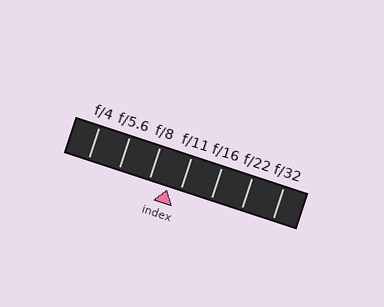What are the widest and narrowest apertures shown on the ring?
The widest aperture shown is f/4 and the narrowest is f/32.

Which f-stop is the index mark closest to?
The index mark is closest to f/11.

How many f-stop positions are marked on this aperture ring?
There are 7 f-stop positions marked.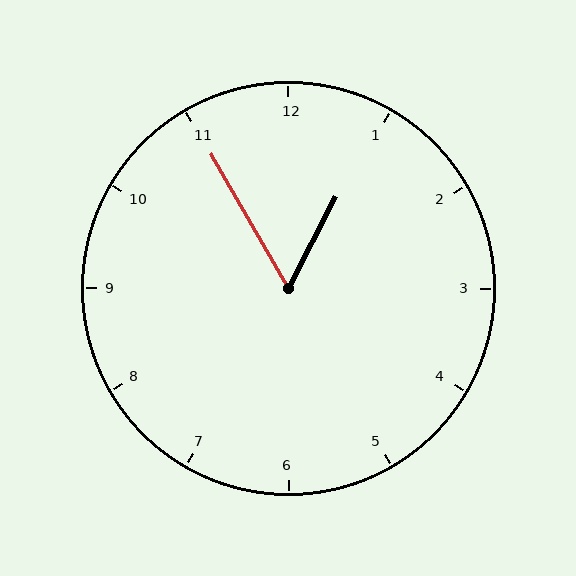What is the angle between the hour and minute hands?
Approximately 58 degrees.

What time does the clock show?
12:55.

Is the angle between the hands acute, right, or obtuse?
It is acute.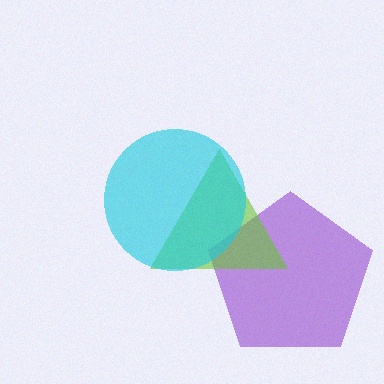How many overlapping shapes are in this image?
There are 3 overlapping shapes in the image.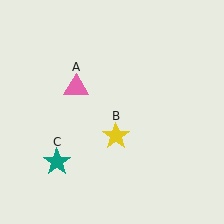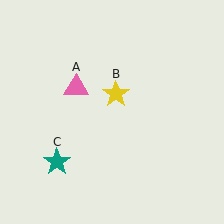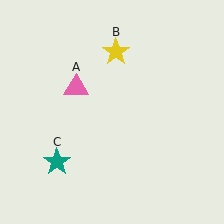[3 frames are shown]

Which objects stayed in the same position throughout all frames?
Pink triangle (object A) and teal star (object C) remained stationary.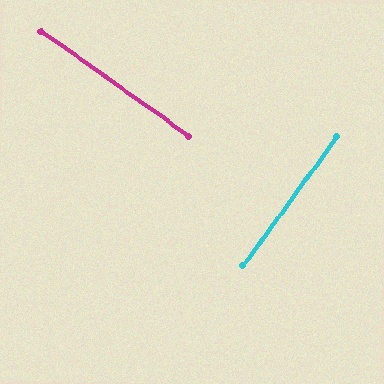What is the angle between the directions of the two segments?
Approximately 89 degrees.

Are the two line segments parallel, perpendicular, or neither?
Perpendicular — they meet at approximately 89°.